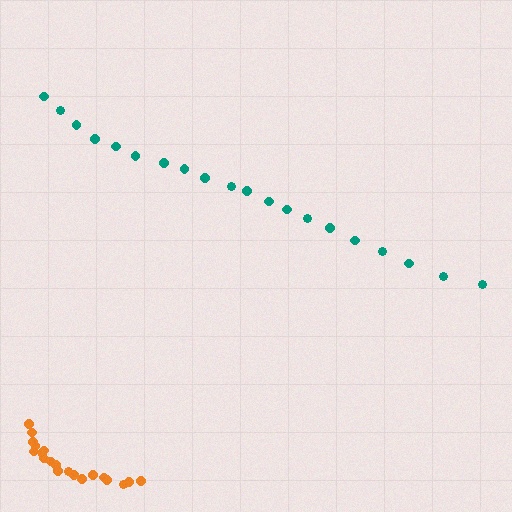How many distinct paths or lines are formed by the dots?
There are 2 distinct paths.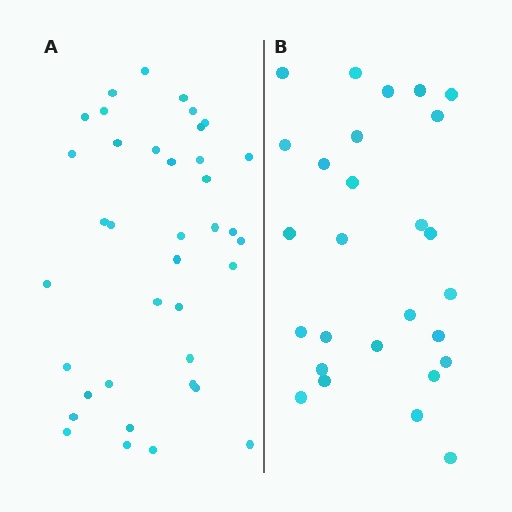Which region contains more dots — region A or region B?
Region A (the left region) has more dots.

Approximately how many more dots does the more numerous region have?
Region A has roughly 12 or so more dots than region B.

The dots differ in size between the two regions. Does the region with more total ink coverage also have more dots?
No. Region B has more total ink coverage because its dots are larger, but region A actually contains more individual dots. Total area can be misleading — the number of items is what matters here.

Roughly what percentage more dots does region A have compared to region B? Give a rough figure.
About 40% more.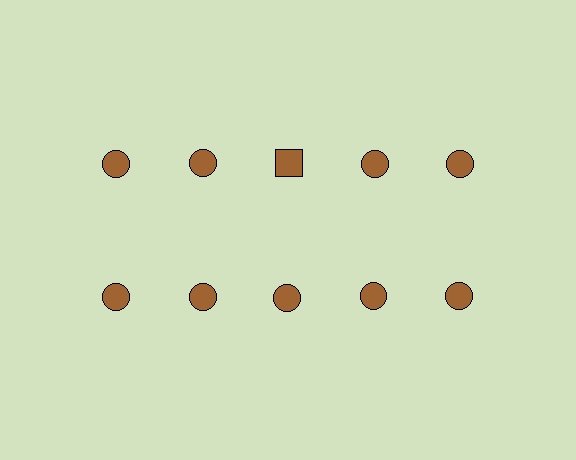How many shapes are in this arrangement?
There are 10 shapes arranged in a grid pattern.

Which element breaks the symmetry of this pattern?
The brown square in the top row, center column breaks the symmetry. All other shapes are brown circles.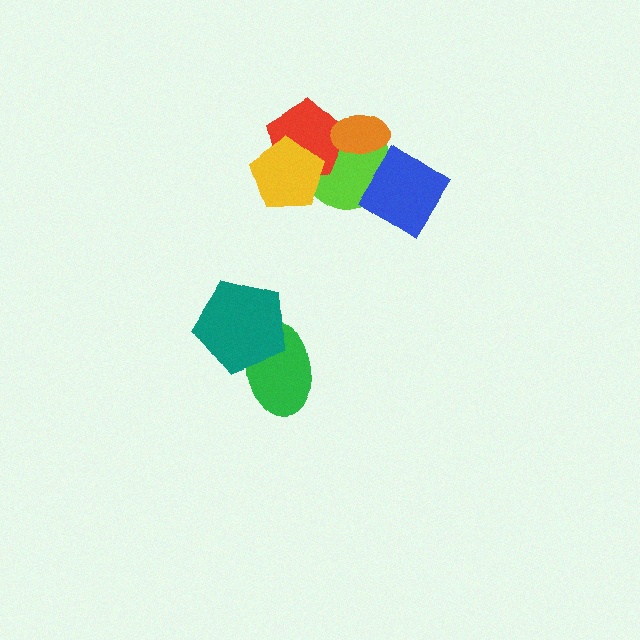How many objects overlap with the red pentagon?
3 objects overlap with the red pentagon.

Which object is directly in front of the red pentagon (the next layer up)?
The yellow pentagon is directly in front of the red pentagon.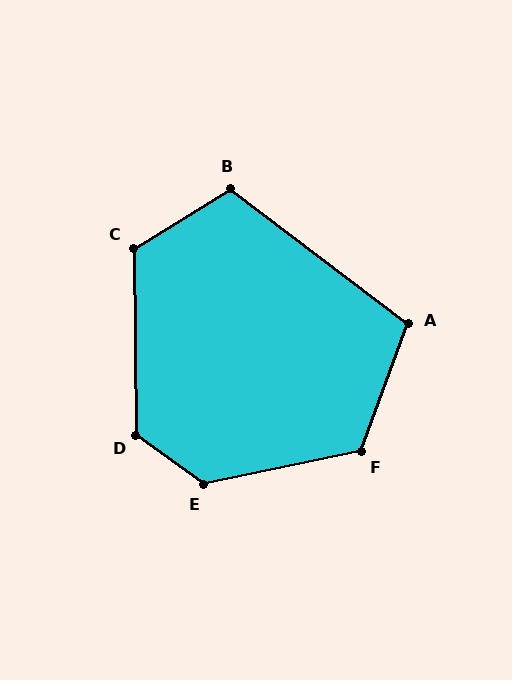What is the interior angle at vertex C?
Approximately 120 degrees (obtuse).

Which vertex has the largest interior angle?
E, at approximately 133 degrees.